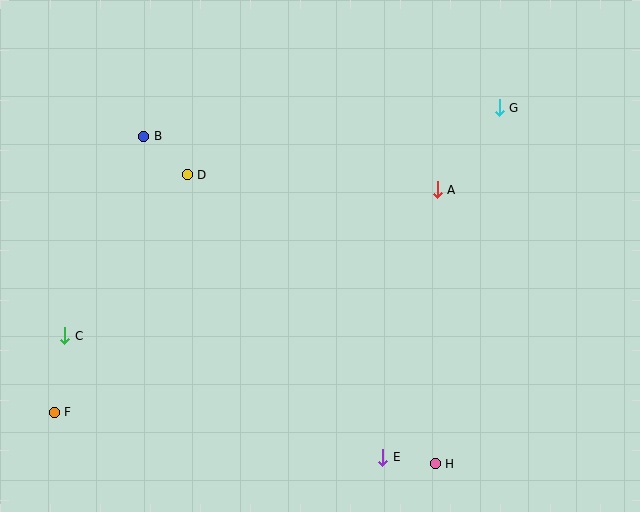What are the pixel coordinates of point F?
Point F is at (54, 412).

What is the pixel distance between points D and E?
The distance between D and E is 344 pixels.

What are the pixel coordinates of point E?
Point E is at (383, 457).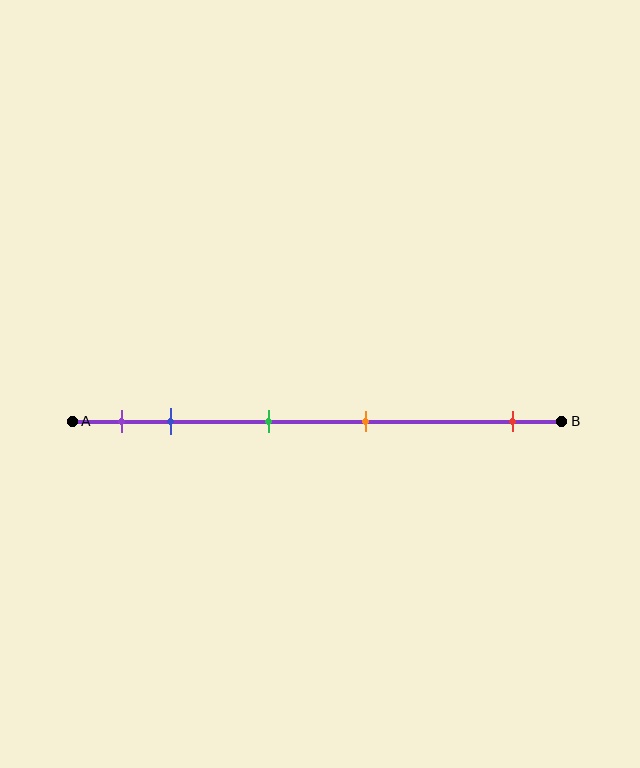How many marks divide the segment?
There are 5 marks dividing the segment.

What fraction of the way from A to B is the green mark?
The green mark is approximately 40% (0.4) of the way from A to B.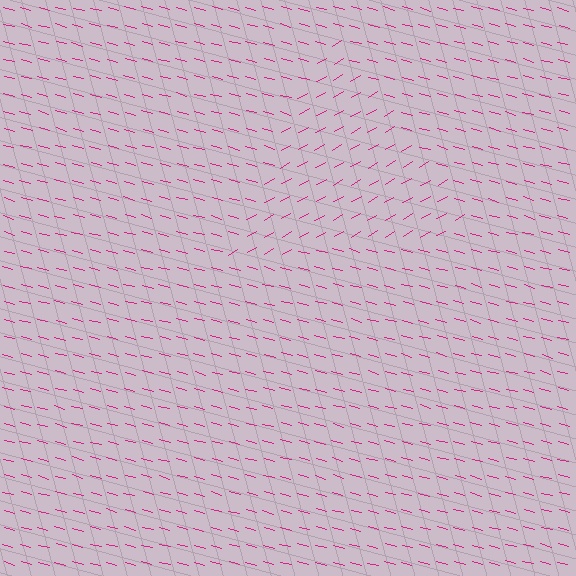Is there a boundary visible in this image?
Yes, there is a texture boundary formed by a change in line orientation.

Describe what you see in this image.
The image is filled with small magenta line segments. A triangle region in the image has lines oriented differently from the surrounding lines, creating a visible texture boundary.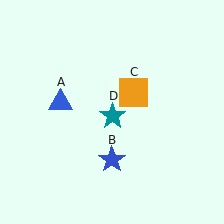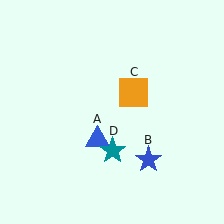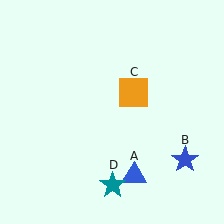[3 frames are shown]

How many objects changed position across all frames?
3 objects changed position: blue triangle (object A), blue star (object B), teal star (object D).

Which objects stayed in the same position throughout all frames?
Orange square (object C) remained stationary.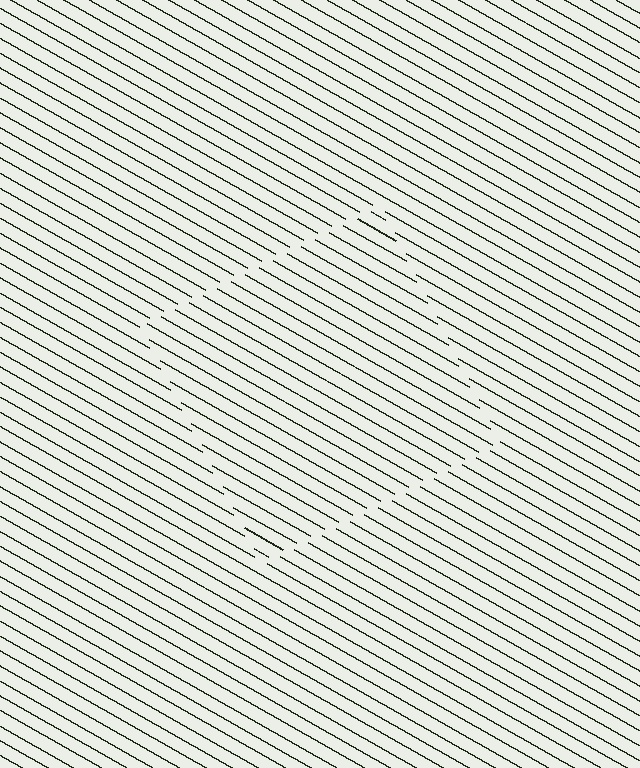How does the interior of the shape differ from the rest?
The interior of the shape contains the same grating, shifted by half a period — the contour is defined by the phase discontinuity where line-ends from the inner and outer gratings abut.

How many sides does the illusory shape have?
4 sides — the line-ends trace a square.